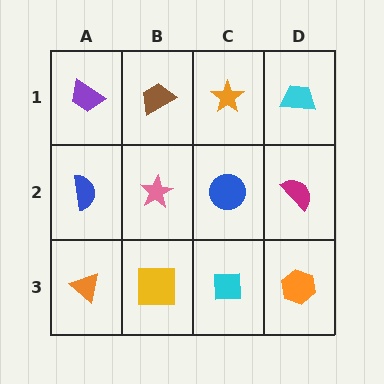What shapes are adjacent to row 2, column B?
A brown trapezoid (row 1, column B), a yellow square (row 3, column B), a blue semicircle (row 2, column A), a blue circle (row 2, column C).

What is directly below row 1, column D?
A magenta semicircle.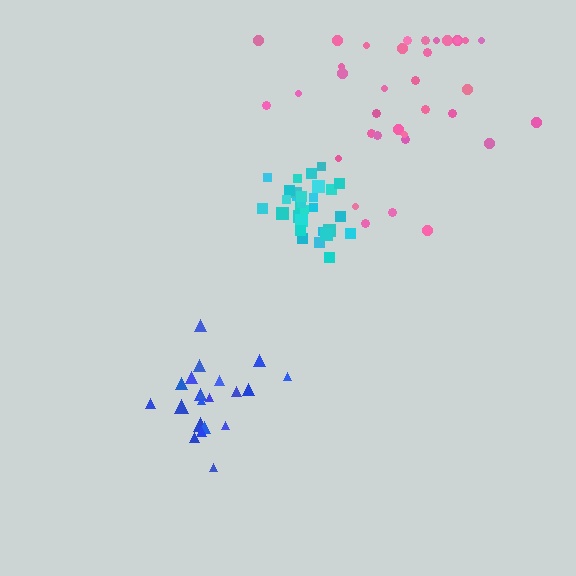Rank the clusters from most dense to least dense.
cyan, blue, pink.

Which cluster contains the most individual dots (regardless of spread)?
Pink (35).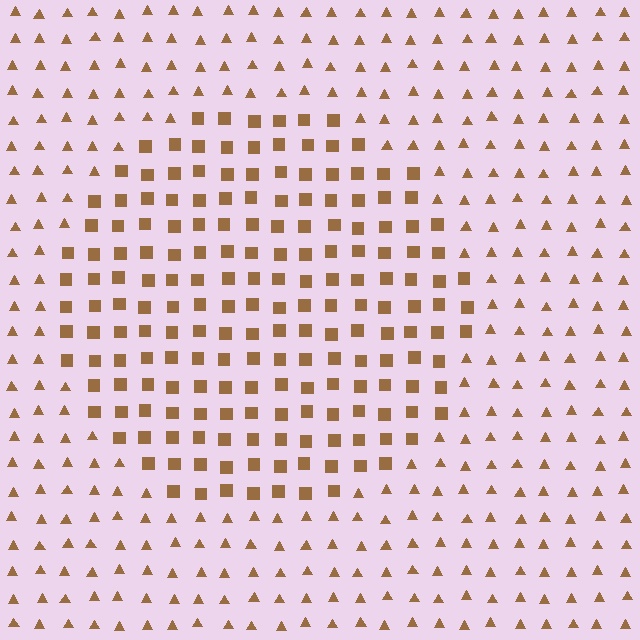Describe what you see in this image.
The image is filled with small brown elements arranged in a uniform grid. A circle-shaped region contains squares, while the surrounding area contains triangles. The boundary is defined purely by the change in element shape.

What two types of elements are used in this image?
The image uses squares inside the circle region and triangles outside it.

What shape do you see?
I see a circle.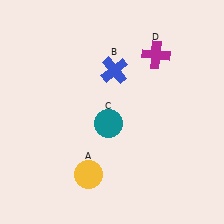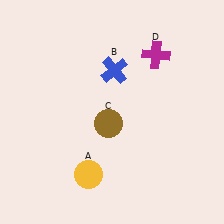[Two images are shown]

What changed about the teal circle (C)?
In Image 1, C is teal. In Image 2, it changed to brown.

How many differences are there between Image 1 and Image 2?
There is 1 difference between the two images.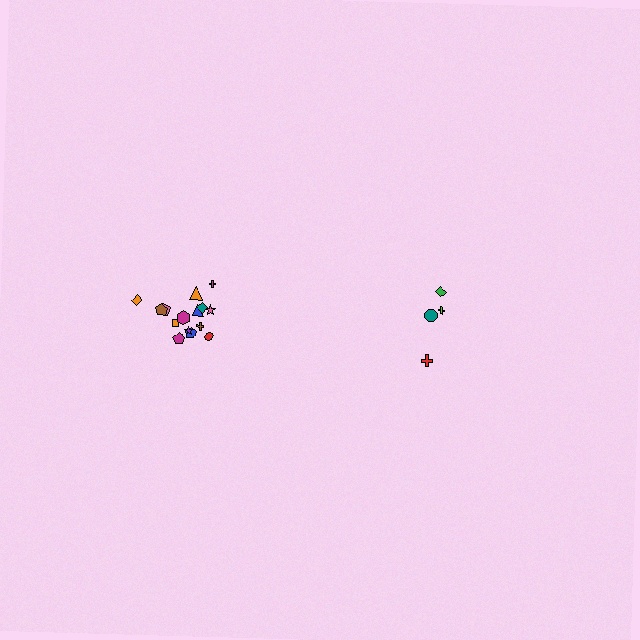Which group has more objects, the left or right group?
The left group.